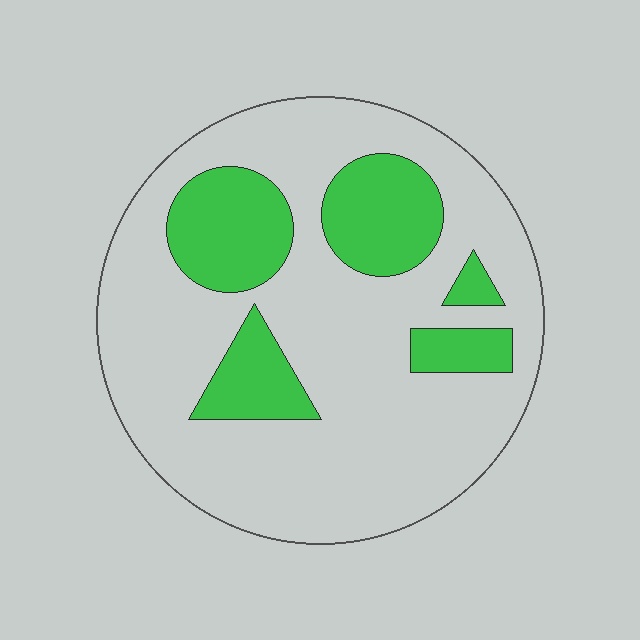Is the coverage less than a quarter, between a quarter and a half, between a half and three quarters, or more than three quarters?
Less than a quarter.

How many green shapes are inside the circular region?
5.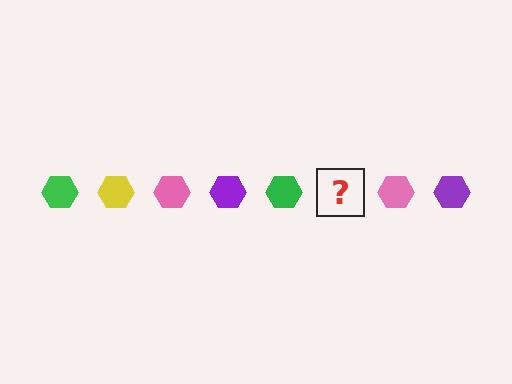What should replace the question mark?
The question mark should be replaced with a yellow hexagon.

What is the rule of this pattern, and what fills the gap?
The rule is that the pattern cycles through green, yellow, pink, purple hexagons. The gap should be filled with a yellow hexagon.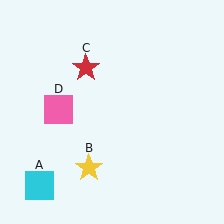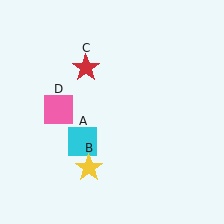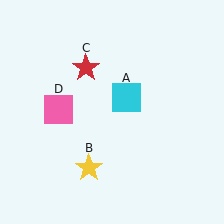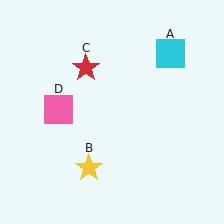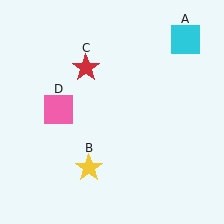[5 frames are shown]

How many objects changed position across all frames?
1 object changed position: cyan square (object A).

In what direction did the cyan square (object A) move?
The cyan square (object A) moved up and to the right.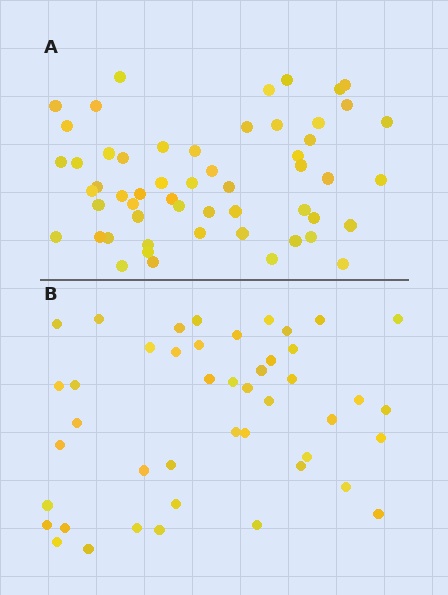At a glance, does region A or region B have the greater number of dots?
Region A (the top region) has more dots.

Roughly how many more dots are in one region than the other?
Region A has roughly 10 or so more dots than region B.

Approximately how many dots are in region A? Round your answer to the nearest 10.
About 60 dots. (The exact count is 55, which rounds to 60.)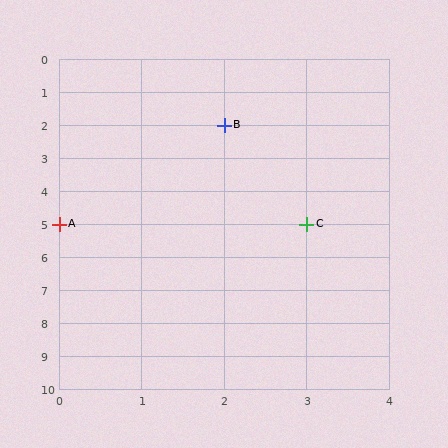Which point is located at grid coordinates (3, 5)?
Point C is at (3, 5).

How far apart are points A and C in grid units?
Points A and C are 3 columns apart.